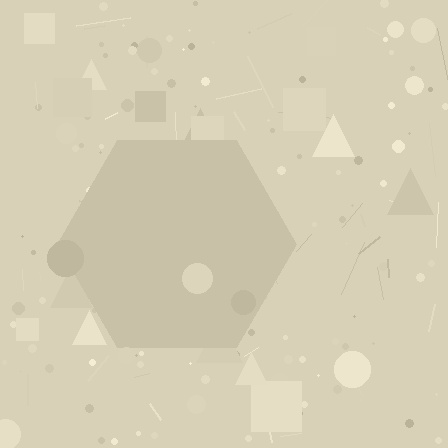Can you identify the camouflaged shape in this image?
The camouflaged shape is a hexagon.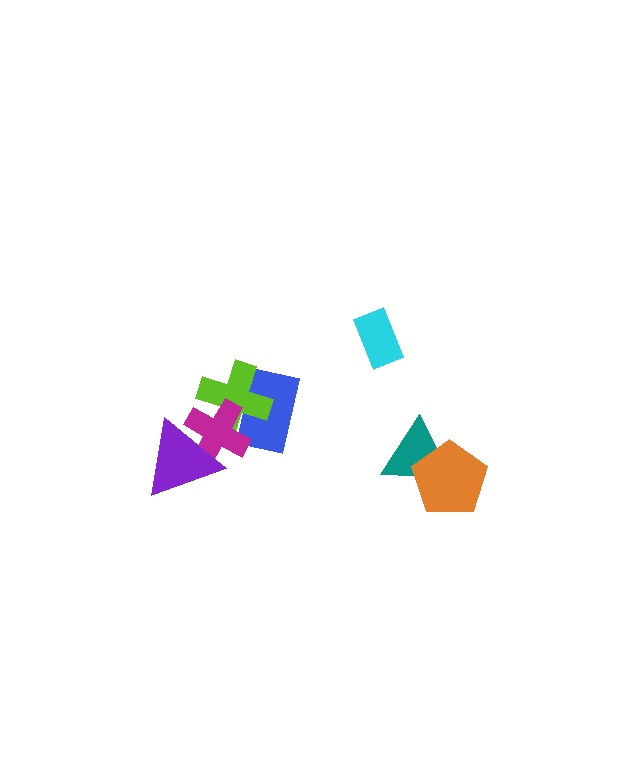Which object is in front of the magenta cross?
The purple triangle is in front of the magenta cross.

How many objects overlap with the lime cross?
2 objects overlap with the lime cross.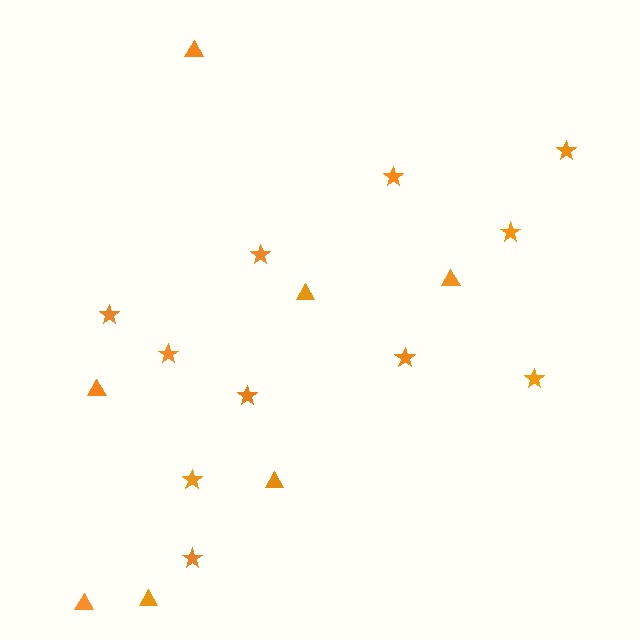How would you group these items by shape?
There are 2 groups: one group of triangles (7) and one group of stars (11).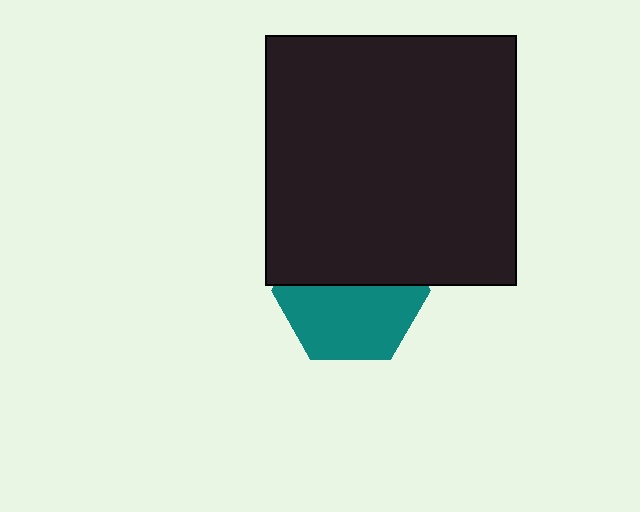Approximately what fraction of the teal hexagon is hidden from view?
Roughly 45% of the teal hexagon is hidden behind the black square.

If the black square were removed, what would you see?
You would see the complete teal hexagon.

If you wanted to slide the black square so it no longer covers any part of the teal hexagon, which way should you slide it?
Slide it up — that is the most direct way to separate the two shapes.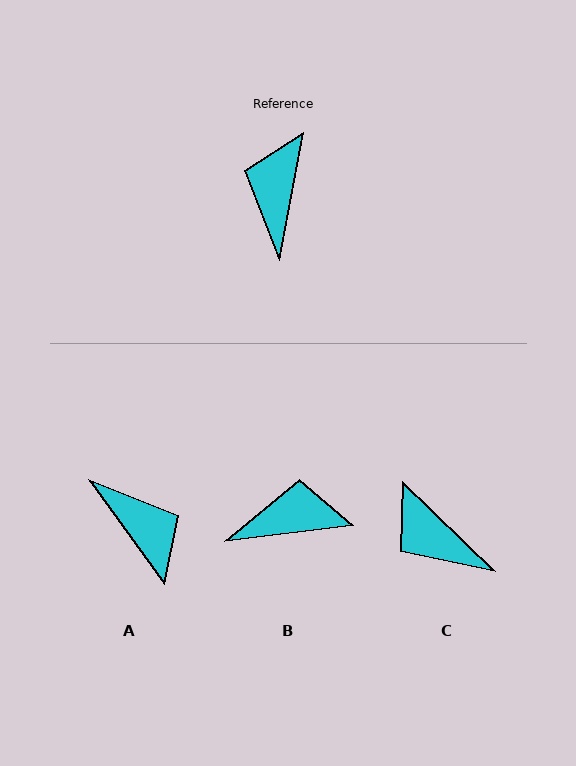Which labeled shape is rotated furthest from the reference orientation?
A, about 133 degrees away.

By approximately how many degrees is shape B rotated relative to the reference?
Approximately 72 degrees clockwise.